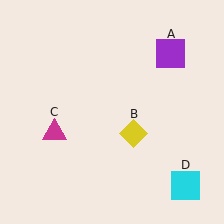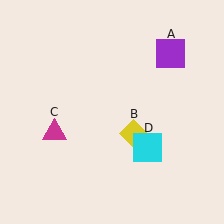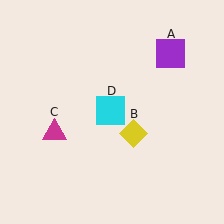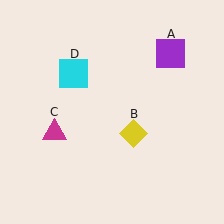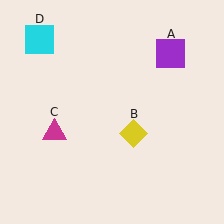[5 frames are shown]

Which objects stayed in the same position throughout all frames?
Purple square (object A) and yellow diamond (object B) and magenta triangle (object C) remained stationary.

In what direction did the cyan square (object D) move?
The cyan square (object D) moved up and to the left.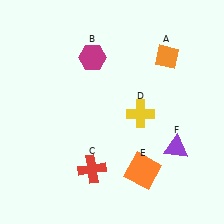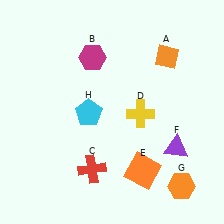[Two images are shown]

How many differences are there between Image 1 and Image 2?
There are 2 differences between the two images.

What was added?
An orange hexagon (G), a cyan pentagon (H) were added in Image 2.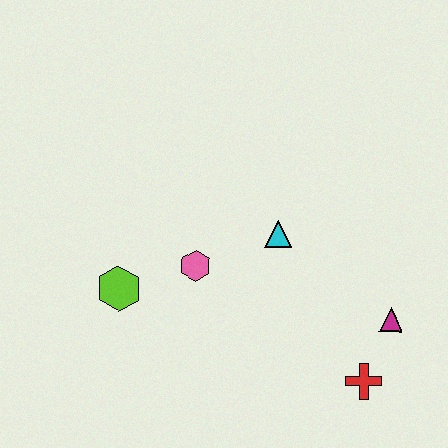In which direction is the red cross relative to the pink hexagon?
The red cross is to the right of the pink hexagon.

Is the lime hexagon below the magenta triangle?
No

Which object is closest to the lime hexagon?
The pink hexagon is closest to the lime hexagon.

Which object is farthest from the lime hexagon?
The magenta triangle is farthest from the lime hexagon.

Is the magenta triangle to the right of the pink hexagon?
Yes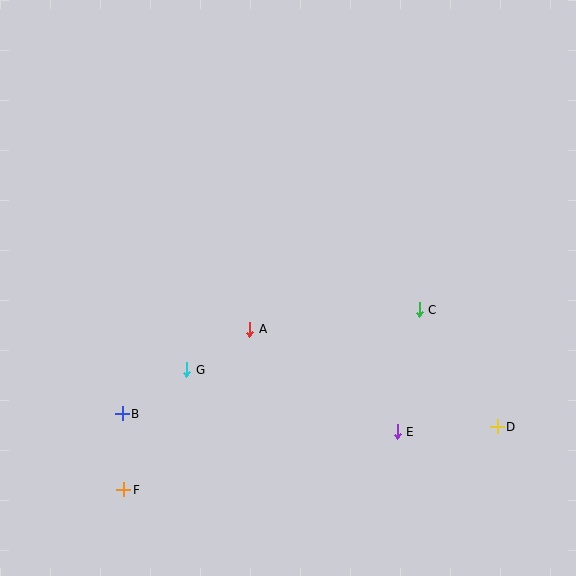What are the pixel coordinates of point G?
Point G is at (187, 370).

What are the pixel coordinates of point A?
Point A is at (250, 329).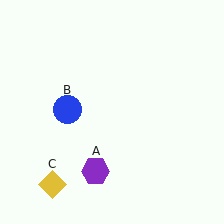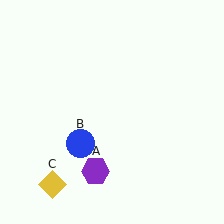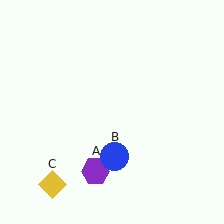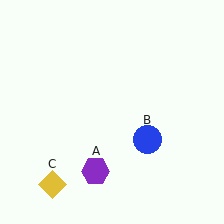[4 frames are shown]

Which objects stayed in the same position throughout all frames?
Purple hexagon (object A) and yellow diamond (object C) remained stationary.